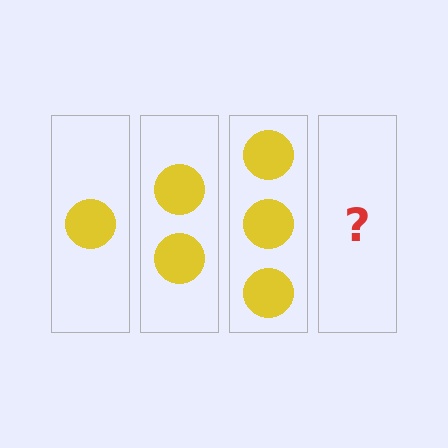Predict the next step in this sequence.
The next step is 4 circles.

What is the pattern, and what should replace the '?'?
The pattern is that each step adds one more circle. The '?' should be 4 circles.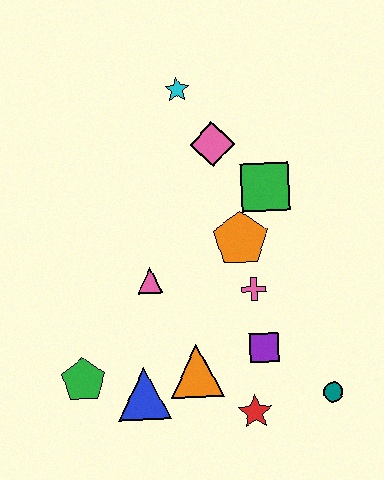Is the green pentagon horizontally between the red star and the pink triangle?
No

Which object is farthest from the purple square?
The cyan star is farthest from the purple square.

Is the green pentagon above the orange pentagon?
No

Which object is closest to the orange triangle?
The blue triangle is closest to the orange triangle.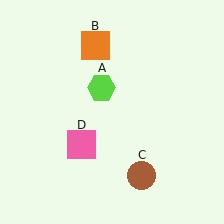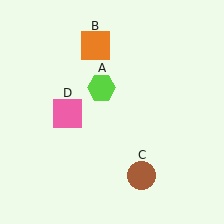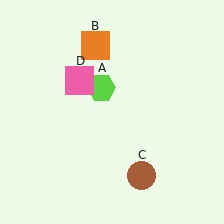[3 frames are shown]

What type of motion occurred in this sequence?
The pink square (object D) rotated clockwise around the center of the scene.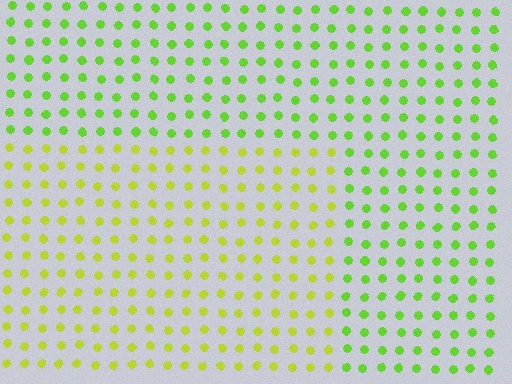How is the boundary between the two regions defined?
The boundary is defined purely by a slight shift in hue (about 31 degrees). Spacing, size, and orientation are identical on both sides.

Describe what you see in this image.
The image is filled with small lime elements in a uniform arrangement. A rectangle-shaped region is visible where the elements are tinted to a slightly different hue, forming a subtle color boundary.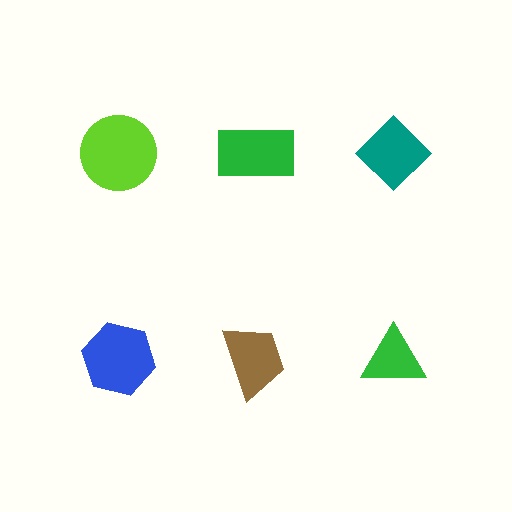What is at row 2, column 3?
A green triangle.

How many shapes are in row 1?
3 shapes.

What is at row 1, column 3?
A teal diamond.